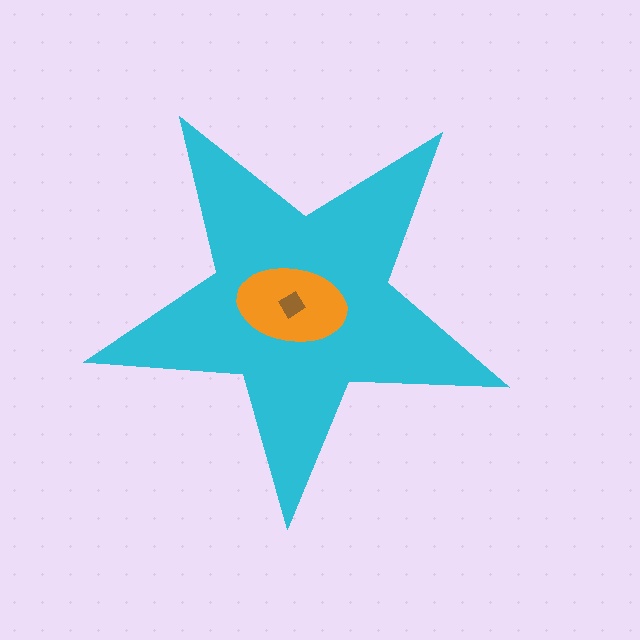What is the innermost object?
The brown diamond.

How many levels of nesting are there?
3.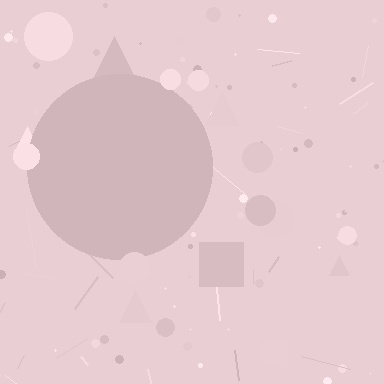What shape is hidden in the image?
A circle is hidden in the image.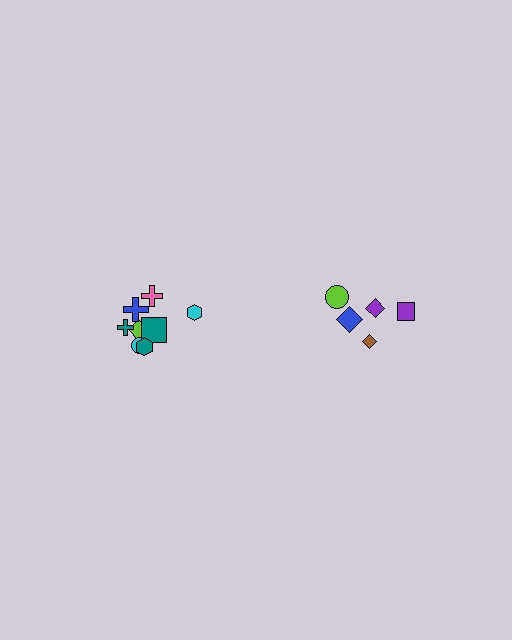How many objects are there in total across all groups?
There are 13 objects.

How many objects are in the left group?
There are 8 objects.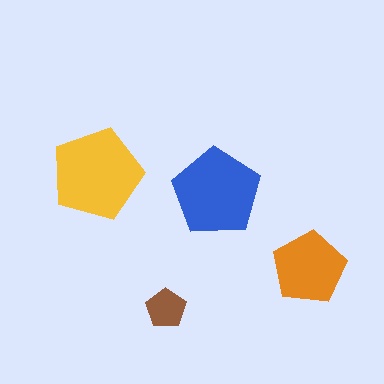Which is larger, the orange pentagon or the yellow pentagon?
The yellow one.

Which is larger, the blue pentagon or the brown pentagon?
The blue one.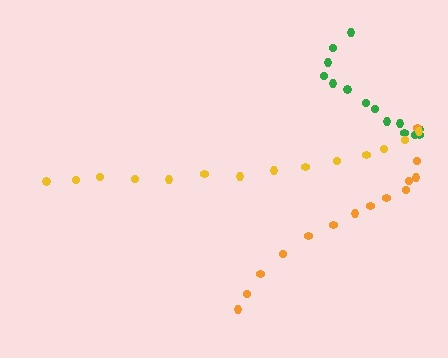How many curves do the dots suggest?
There are 3 distinct paths.